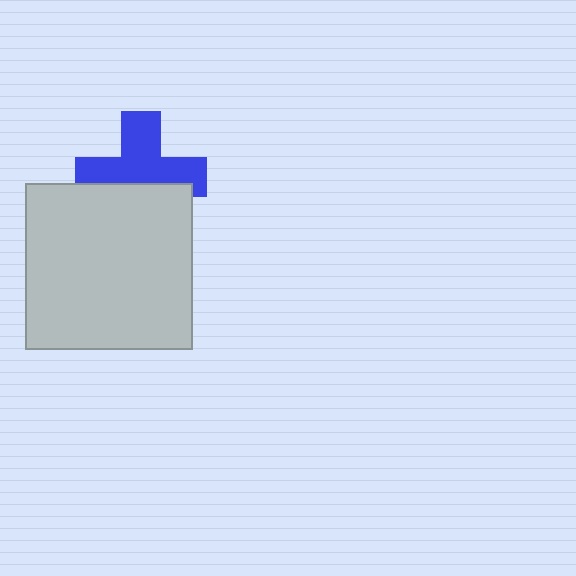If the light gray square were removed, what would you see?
You would see the complete blue cross.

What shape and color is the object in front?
The object in front is a light gray square.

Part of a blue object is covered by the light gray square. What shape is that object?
It is a cross.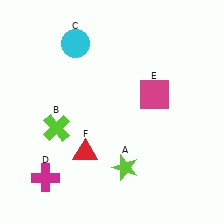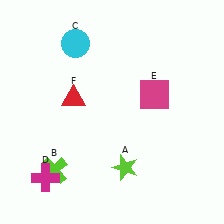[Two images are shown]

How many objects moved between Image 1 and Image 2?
2 objects moved between the two images.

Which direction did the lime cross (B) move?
The lime cross (B) moved down.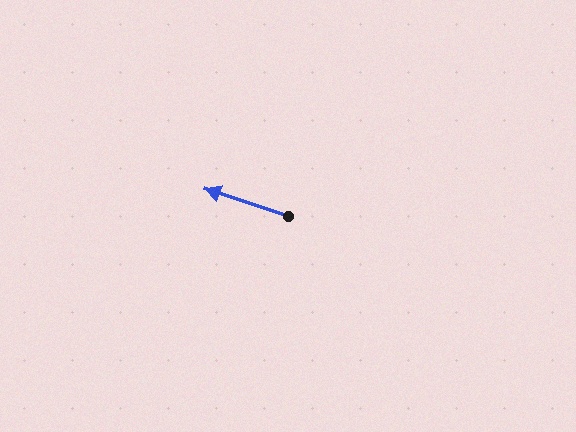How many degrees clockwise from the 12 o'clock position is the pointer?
Approximately 288 degrees.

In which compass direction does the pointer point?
West.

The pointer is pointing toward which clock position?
Roughly 10 o'clock.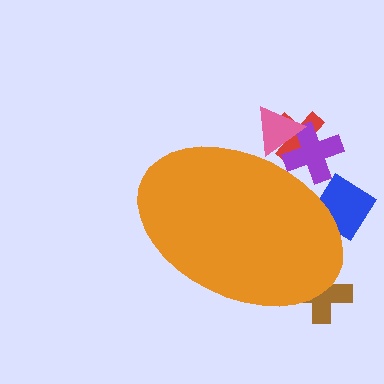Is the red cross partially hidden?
Yes, the red cross is partially hidden behind the orange ellipse.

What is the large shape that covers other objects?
An orange ellipse.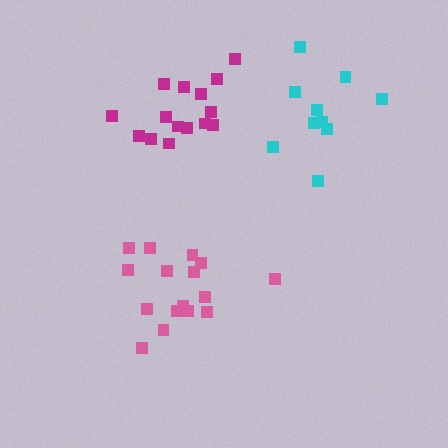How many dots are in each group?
Group 1: 15 dots, Group 2: 16 dots, Group 3: 10 dots (41 total).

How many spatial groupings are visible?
There are 3 spatial groupings.